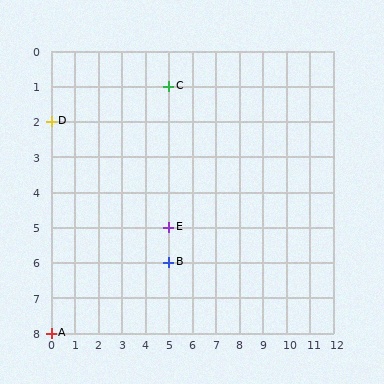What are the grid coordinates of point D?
Point D is at grid coordinates (0, 2).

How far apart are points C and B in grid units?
Points C and B are 5 rows apart.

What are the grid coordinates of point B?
Point B is at grid coordinates (5, 6).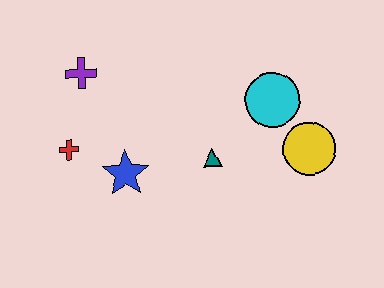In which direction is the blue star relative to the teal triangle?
The blue star is to the left of the teal triangle.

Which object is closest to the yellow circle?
The cyan circle is closest to the yellow circle.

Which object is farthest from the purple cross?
The yellow circle is farthest from the purple cross.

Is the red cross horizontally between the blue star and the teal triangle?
No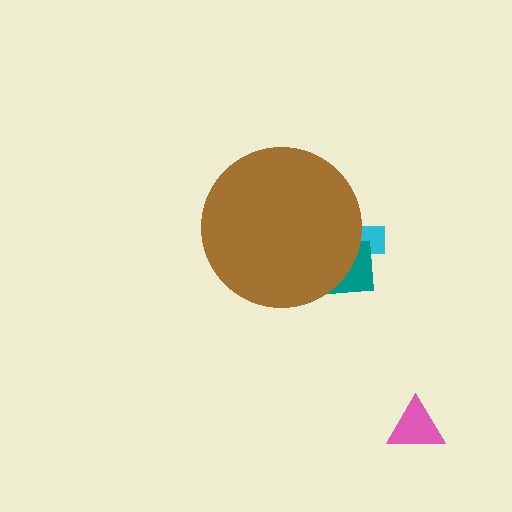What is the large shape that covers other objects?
A brown circle.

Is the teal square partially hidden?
Yes, the teal square is partially hidden behind the brown circle.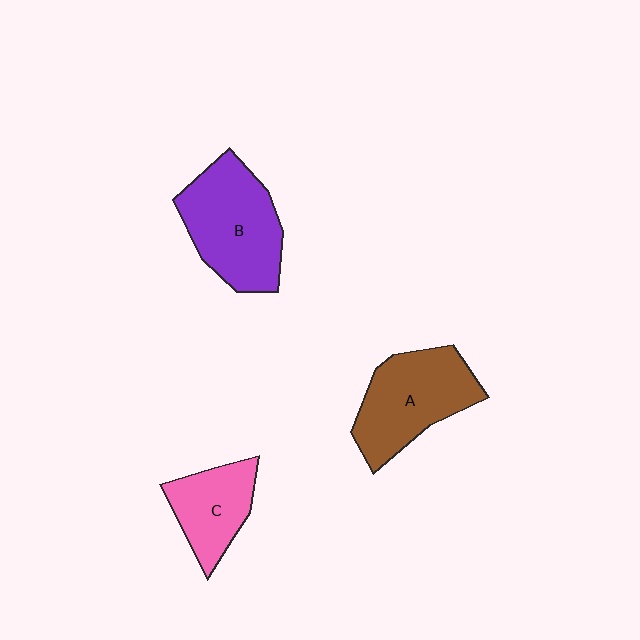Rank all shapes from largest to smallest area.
From largest to smallest: B (purple), A (brown), C (pink).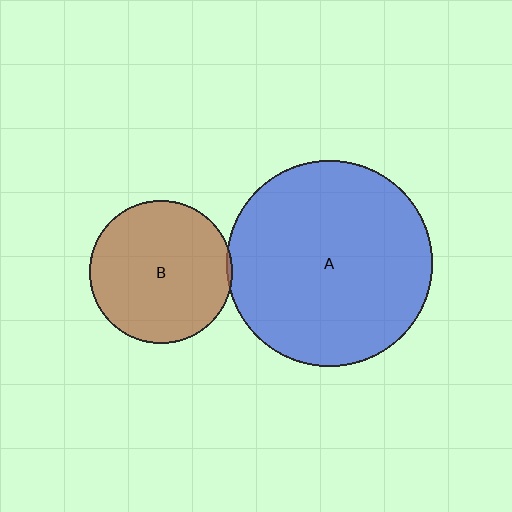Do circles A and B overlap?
Yes.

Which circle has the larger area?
Circle A (blue).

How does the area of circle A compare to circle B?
Approximately 2.1 times.